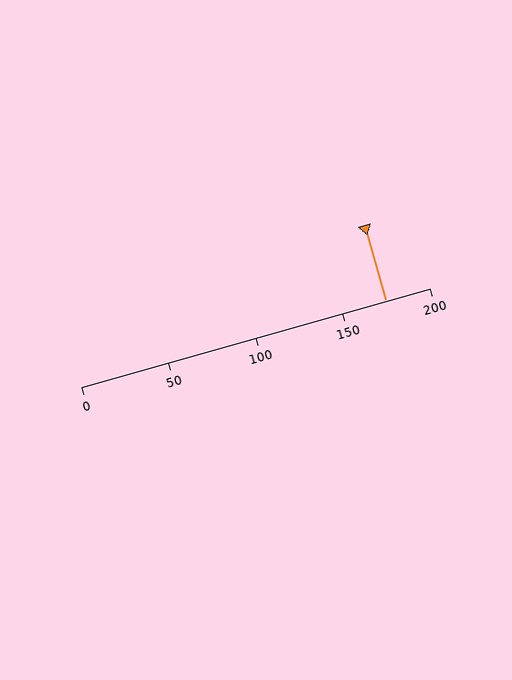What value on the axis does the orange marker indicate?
The marker indicates approximately 175.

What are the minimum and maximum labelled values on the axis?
The axis runs from 0 to 200.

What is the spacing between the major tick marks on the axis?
The major ticks are spaced 50 apart.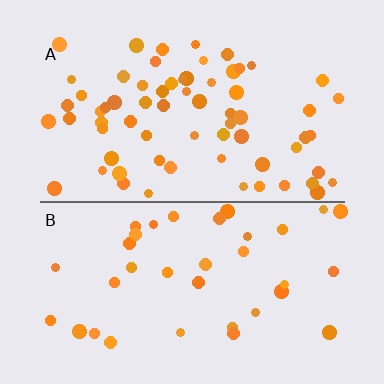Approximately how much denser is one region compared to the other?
Approximately 1.9× — region A over region B.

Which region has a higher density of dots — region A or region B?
A (the top).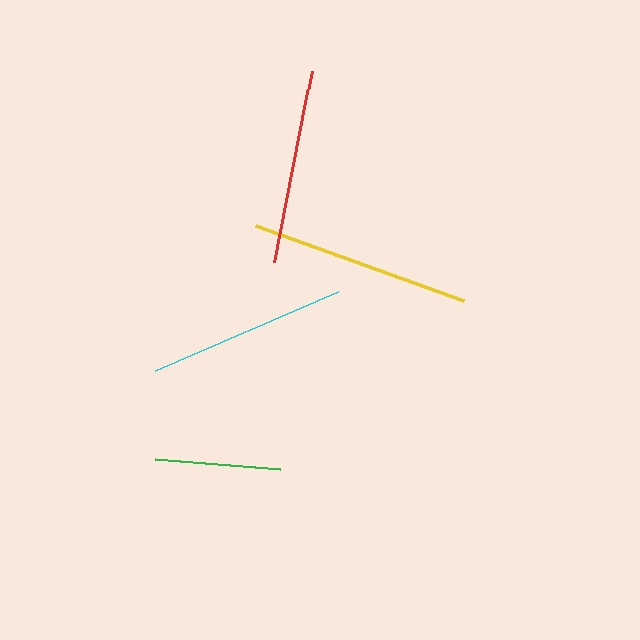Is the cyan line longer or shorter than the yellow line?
The yellow line is longer than the cyan line.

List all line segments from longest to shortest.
From longest to shortest: yellow, cyan, red, green.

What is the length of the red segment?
The red segment is approximately 195 pixels long.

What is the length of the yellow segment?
The yellow segment is approximately 221 pixels long.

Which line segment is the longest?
The yellow line is the longest at approximately 221 pixels.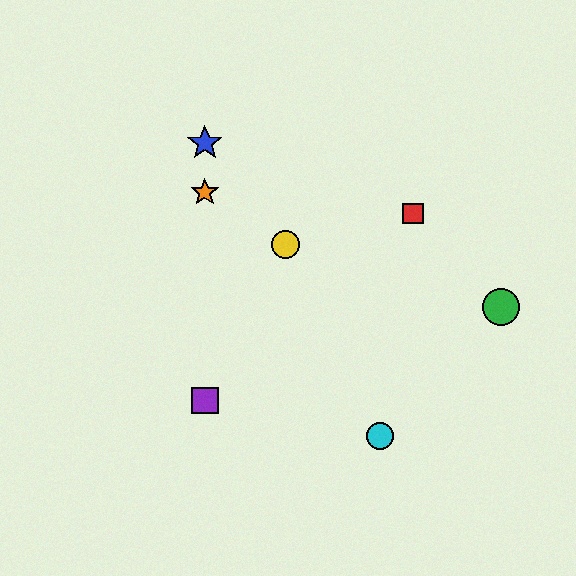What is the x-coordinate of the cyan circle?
The cyan circle is at x≈380.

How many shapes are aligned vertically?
3 shapes (the blue star, the purple square, the orange star) are aligned vertically.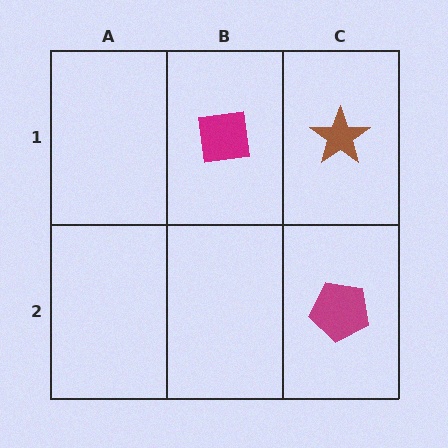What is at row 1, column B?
A magenta square.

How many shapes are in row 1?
2 shapes.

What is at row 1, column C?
A brown star.